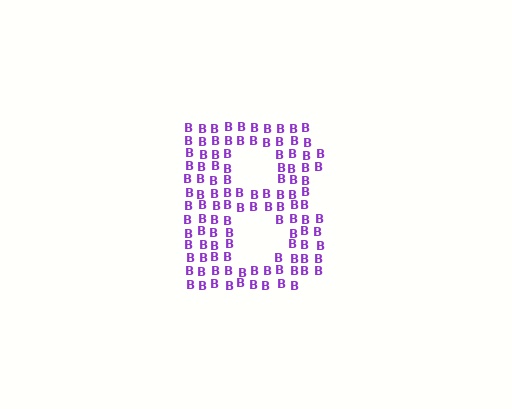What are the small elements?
The small elements are letter B's.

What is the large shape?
The large shape is the letter B.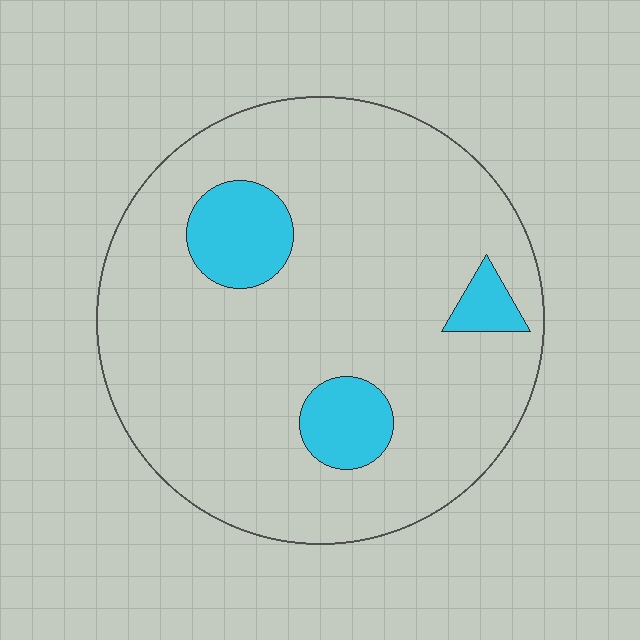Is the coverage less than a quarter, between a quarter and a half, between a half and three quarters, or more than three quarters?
Less than a quarter.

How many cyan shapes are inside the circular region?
3.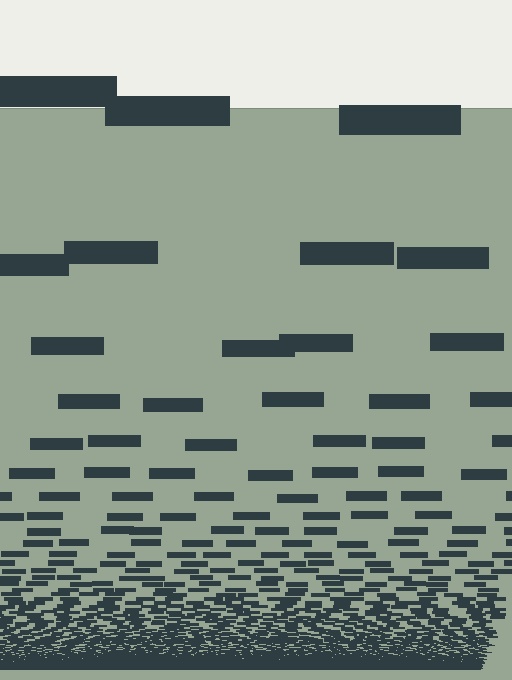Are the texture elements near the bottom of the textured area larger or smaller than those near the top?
Smaller. The gradient is inverted — elements near the bottom are smaller and denser.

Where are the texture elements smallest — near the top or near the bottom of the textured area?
Near the bottom.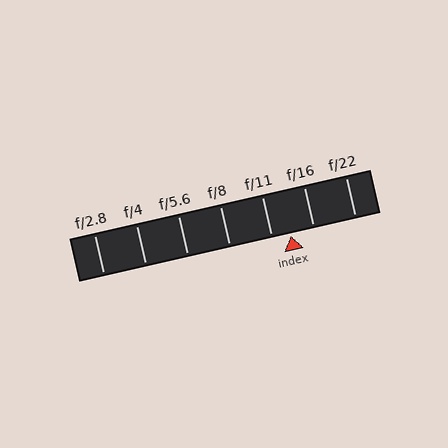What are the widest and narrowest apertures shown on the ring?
The widest aperture shown is f/2.8 and the narrowest is f/22.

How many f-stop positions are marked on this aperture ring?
There are 7 f-stop positions marked.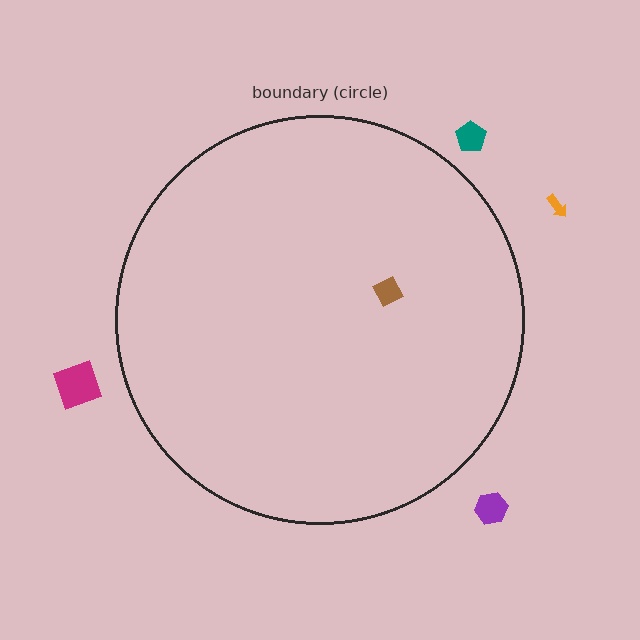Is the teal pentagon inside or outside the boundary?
Outside.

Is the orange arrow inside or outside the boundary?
Outside.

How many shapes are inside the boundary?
1 inside, 4 outside.